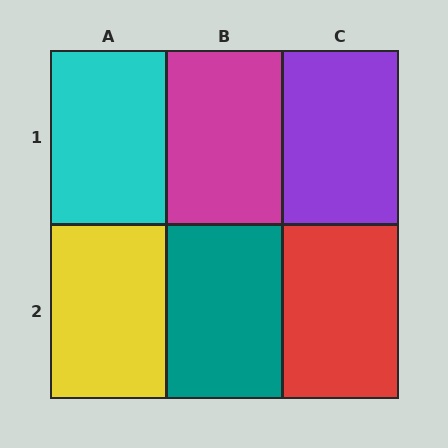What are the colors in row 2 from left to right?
Yellow, teal, red.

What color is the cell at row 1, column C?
Purple.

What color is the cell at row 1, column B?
Magenta.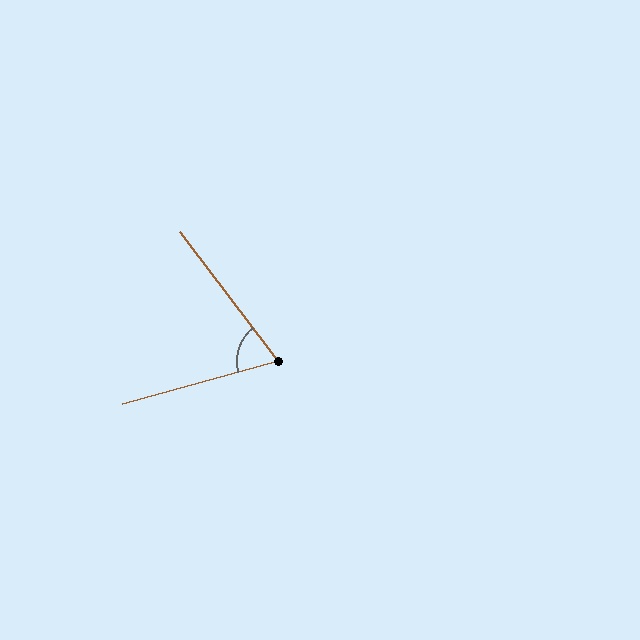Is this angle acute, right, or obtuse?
It is acute.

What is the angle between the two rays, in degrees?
Approximately 68 degrees.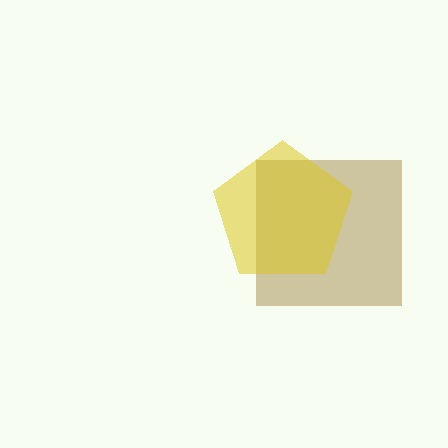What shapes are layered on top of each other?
The layered shapes are: a brown square, a yellow pentagon.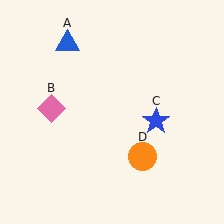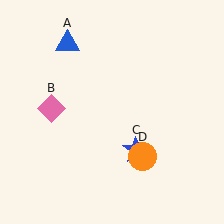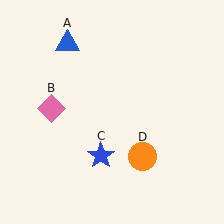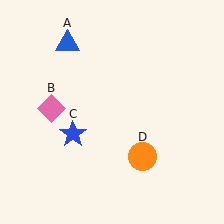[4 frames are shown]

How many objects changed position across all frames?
1 object changed position: blue star (object C).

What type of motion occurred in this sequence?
The blue star (object C) rotated clockwise around the center of the scene.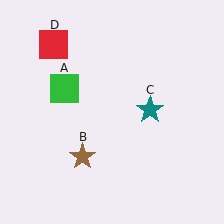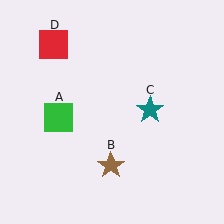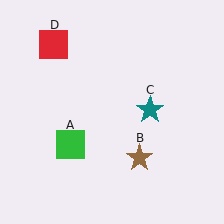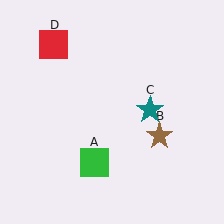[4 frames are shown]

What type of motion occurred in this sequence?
The green square (object A), brown star (object B) rotated counterclockwise around the center of the scene.